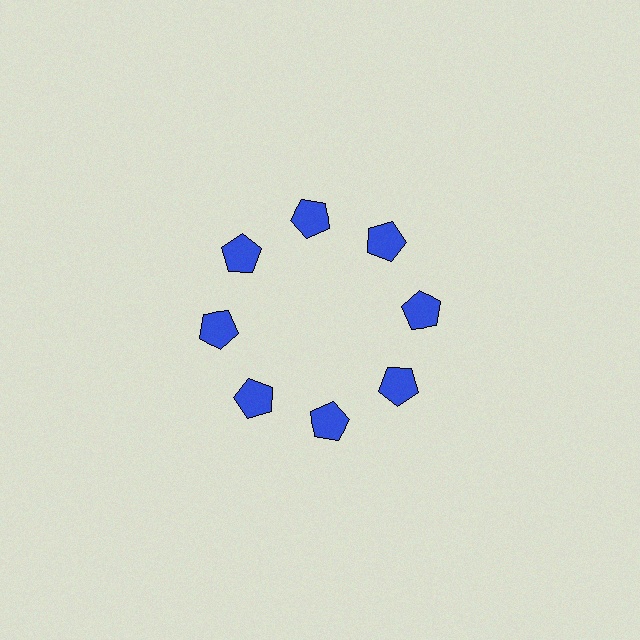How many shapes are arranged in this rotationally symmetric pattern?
There are 8 shapes, arranged in 8 groups of 1.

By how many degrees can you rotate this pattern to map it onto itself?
The pattern maps onto itself every 45 degrees of rotation.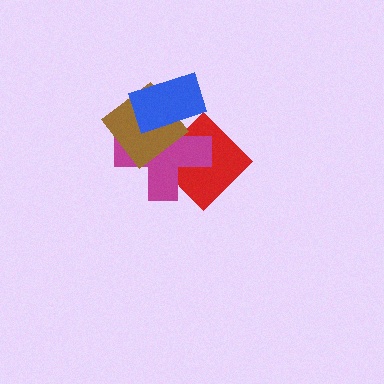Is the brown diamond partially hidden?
Yes, it is partially covered by another shape.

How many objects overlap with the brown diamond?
3 objects overlap with the brown diamond.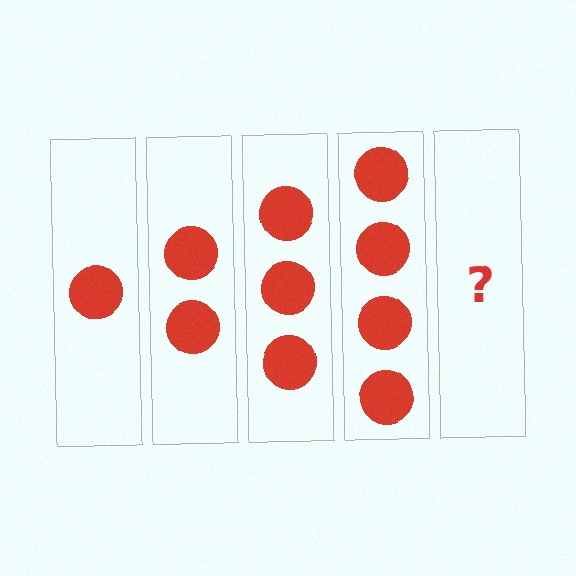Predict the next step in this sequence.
The next step is 5 circles.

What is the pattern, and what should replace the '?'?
The pattern is that each step adds one more circle. The '?' should be 5 circles.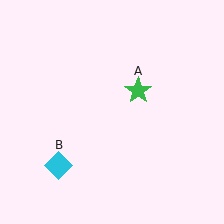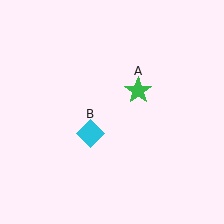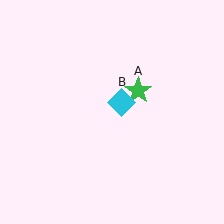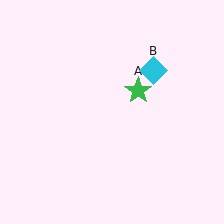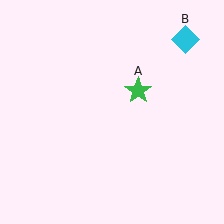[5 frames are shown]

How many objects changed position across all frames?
1 object changed position: cyan diamond (object B).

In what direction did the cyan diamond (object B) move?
The cyan diamond (object B) moved up and to the right.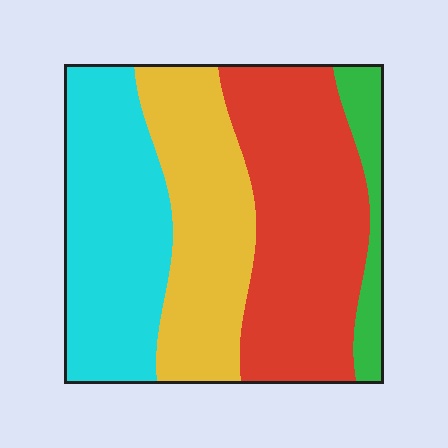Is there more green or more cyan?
Cyan.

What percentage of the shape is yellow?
Yellow takes up about one quarter (1/4) of the shape.